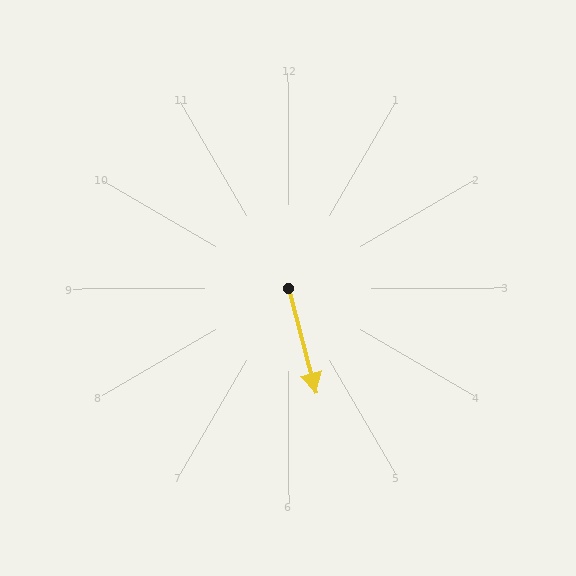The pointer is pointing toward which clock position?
Roughly 5 o'clock.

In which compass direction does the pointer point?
South.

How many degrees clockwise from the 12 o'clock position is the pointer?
Approximately 165 degrees.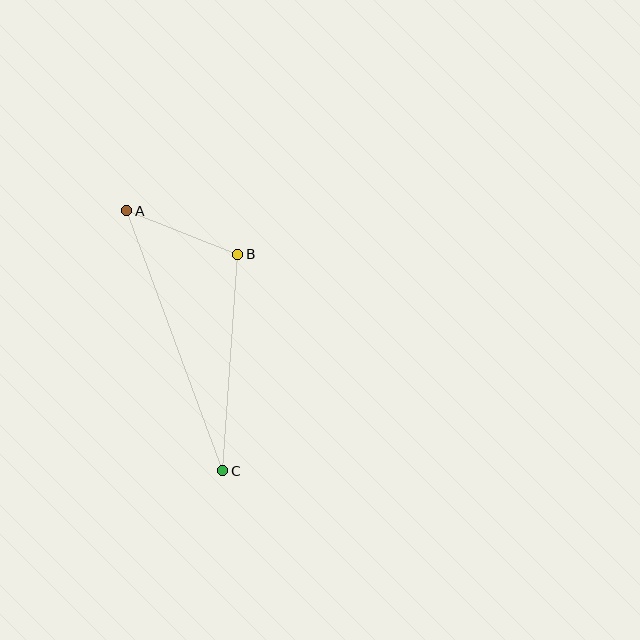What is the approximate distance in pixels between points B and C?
The distance between B and C is approximately 217 pixels.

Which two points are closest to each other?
Points A and B are closest to each other.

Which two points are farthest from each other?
Points A and C are farthest from each other.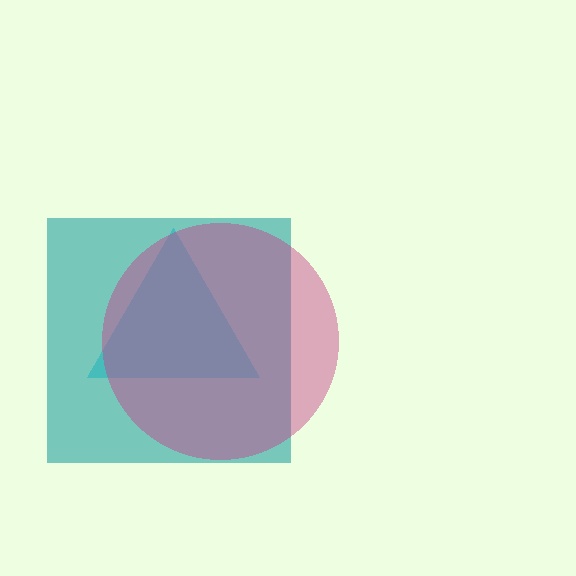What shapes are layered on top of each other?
The layered shapes are: a cyan triangle, a teal square, a magenta circle.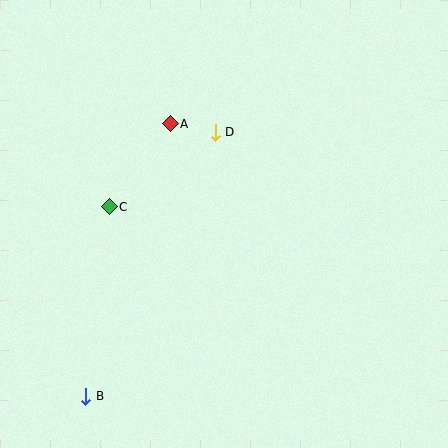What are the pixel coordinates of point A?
Point A is at (170, 124).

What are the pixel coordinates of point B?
Point B is at (86, 396).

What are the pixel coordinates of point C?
Point C is at (109, 207).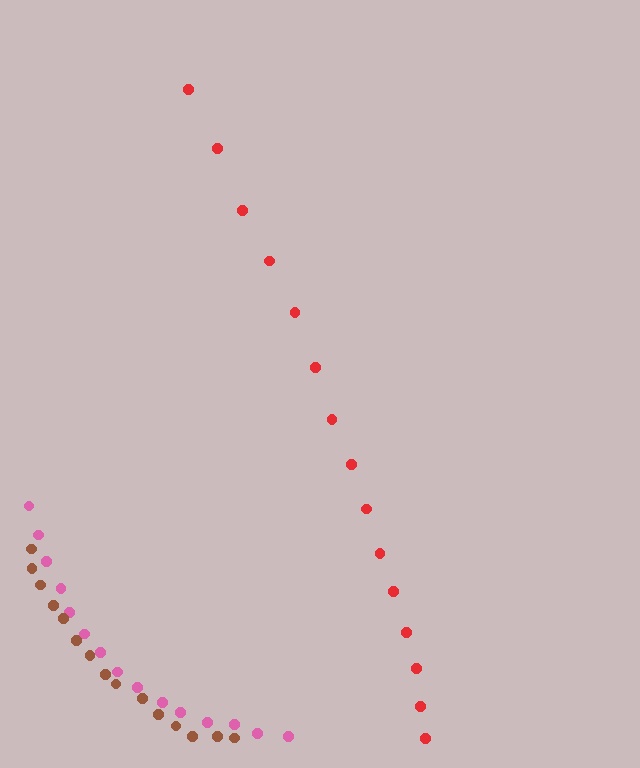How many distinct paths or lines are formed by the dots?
There are 3 distinct paths.